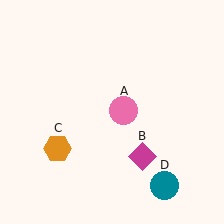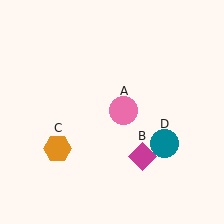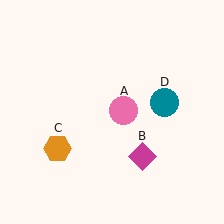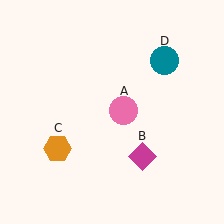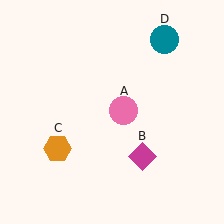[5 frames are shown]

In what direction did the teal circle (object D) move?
The teal circle (object D) moved up.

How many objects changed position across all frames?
1 object changed position: teal circle (object D).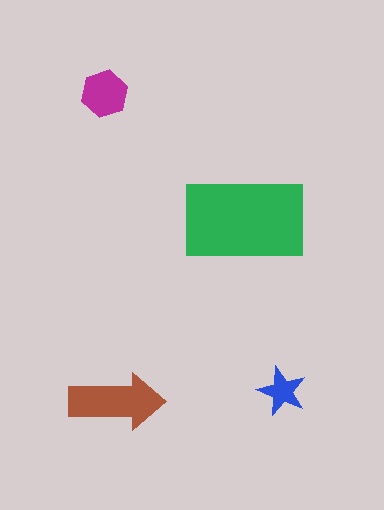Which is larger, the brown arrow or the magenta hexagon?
The brown arrow.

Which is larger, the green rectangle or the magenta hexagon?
The green rectangle.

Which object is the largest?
The green rectangle.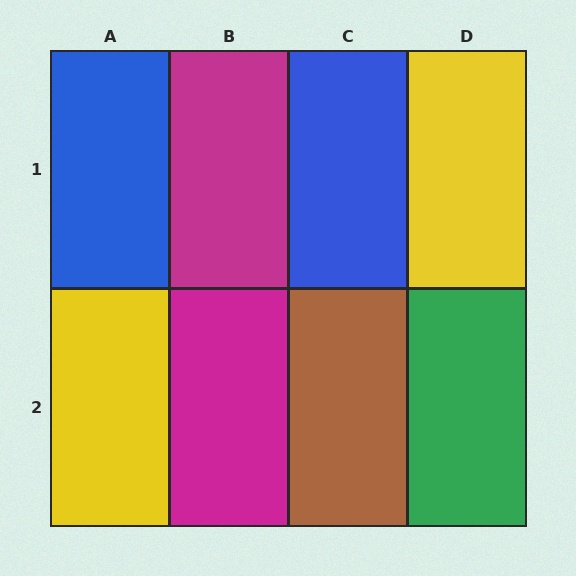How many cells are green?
1 cell is green.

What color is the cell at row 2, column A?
Yellow.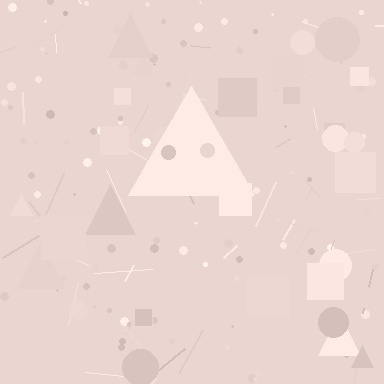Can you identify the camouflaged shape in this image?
The camouflaged shape is a triangle.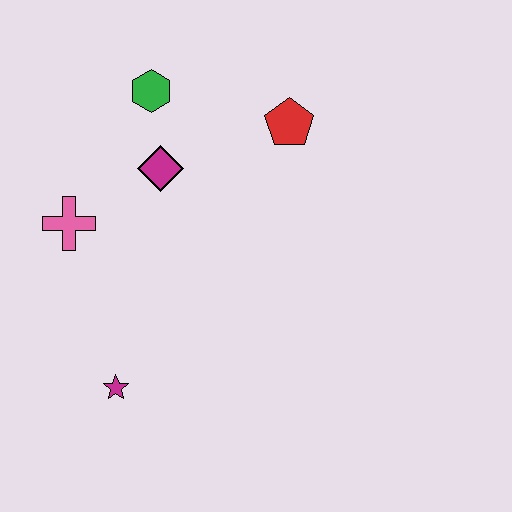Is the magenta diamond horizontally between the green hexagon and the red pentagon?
Yes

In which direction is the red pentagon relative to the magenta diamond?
The red pentagon is to the right of the magenta diamond.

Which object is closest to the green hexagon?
The magenta diamond is closest to the green hexagon.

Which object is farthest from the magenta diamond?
The magenta star is farthest from the magenta diamond.